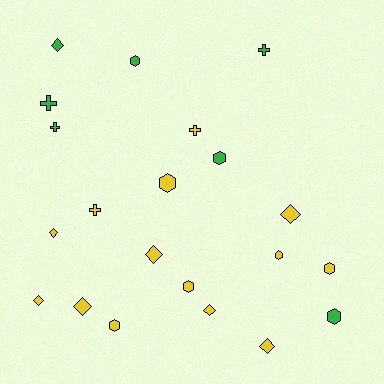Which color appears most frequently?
Yellow, with 14 objects.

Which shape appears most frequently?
Diamond, with 8 objects.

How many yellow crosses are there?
There are 2 yellow crosses.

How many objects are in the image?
There are 21 objects.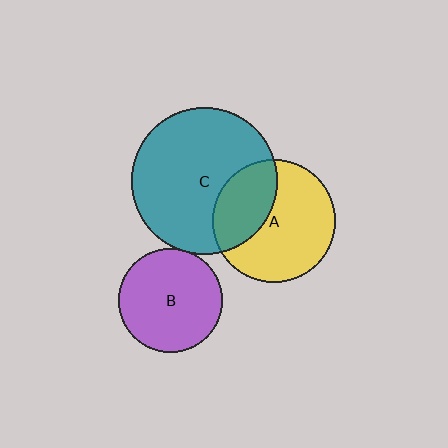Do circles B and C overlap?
Yes.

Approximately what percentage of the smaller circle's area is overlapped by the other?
Approximately 5%.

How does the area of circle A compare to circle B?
Approximately 1.4 times.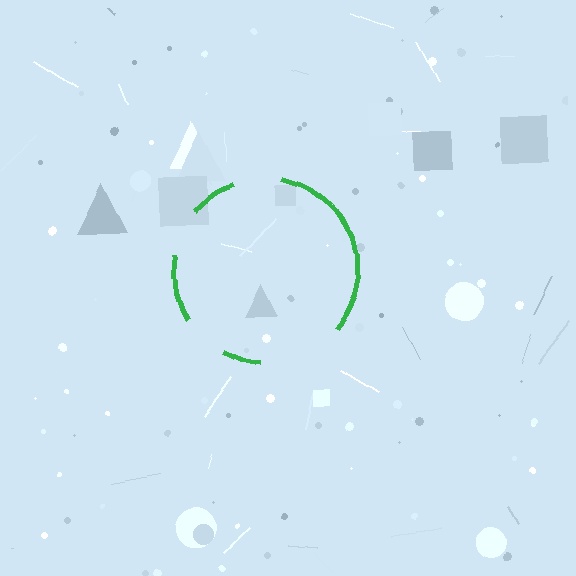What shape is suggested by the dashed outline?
The dashed outline suggests a circle.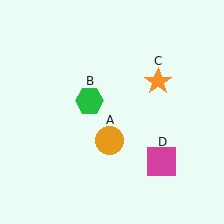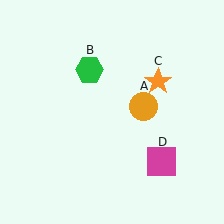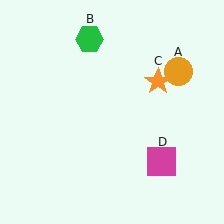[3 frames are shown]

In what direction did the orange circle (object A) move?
The orange circle (object A) moved up and to the right.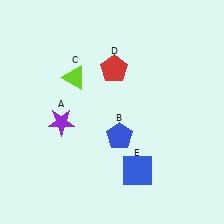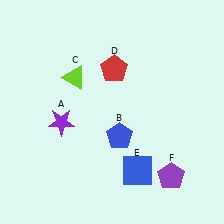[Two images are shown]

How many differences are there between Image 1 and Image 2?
There is 1 difference between the two images.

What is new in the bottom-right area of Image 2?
A purple pentagon (F) was added in the bottom-right area of Image 2.